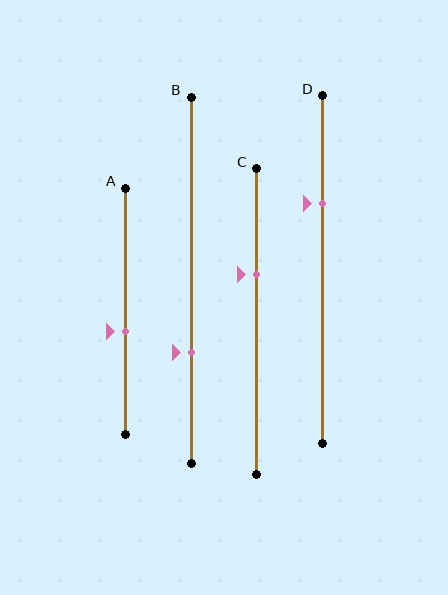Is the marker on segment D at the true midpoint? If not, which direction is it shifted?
No, the marker on segment D is shifted upward by about 19% of the segment length.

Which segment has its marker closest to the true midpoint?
Segment A has its marker closest to the true midpoint.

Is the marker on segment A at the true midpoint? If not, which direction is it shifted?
No, the marker on segment A is shifted downward by about 8% of the segment length.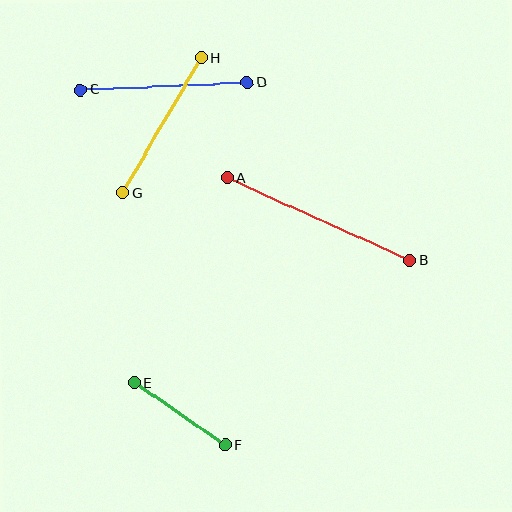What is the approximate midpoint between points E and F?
The midpoint is at approximately (180, 414) pixels.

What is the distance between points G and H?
The distance is approximately 156 pixels.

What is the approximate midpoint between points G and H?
The midpoint is at approximately (162, 125) pixels.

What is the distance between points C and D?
The distance is approximately 167 pixels.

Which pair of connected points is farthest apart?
Points A and B are farthest apart.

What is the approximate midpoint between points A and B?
The midpoint is at approximately (319, 219) pixels.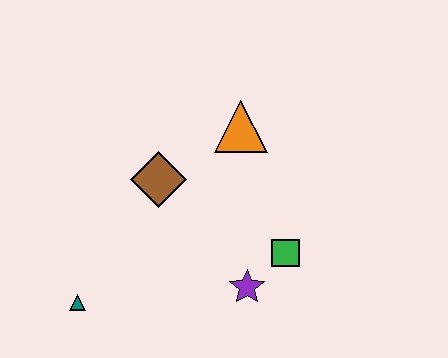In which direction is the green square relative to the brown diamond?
The green square is to the right of the brown diamond.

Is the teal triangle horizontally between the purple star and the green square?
No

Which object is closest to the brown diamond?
The orange triangle is closest to the brown diamond.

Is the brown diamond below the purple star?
No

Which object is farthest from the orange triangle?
The teal triangle is farthest from the orange triangle.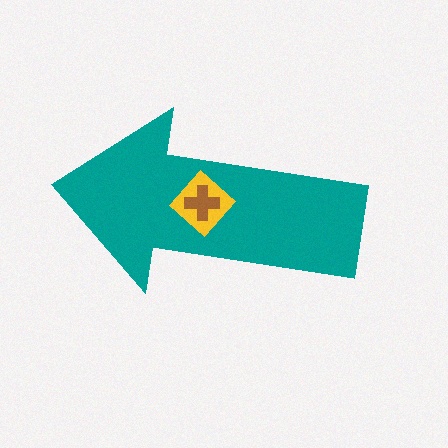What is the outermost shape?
The teal arrow.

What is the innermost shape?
The brown cross.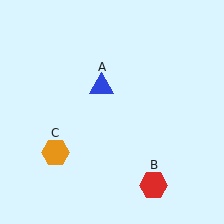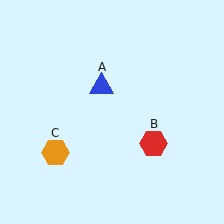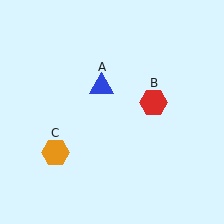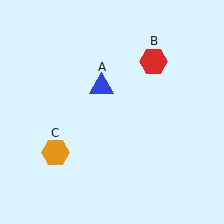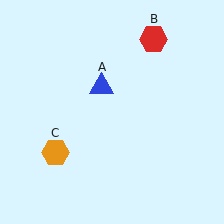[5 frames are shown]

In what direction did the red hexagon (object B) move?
The red hexagon (object B) moved up.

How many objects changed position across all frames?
1 object changed position: red hexagon (object B).